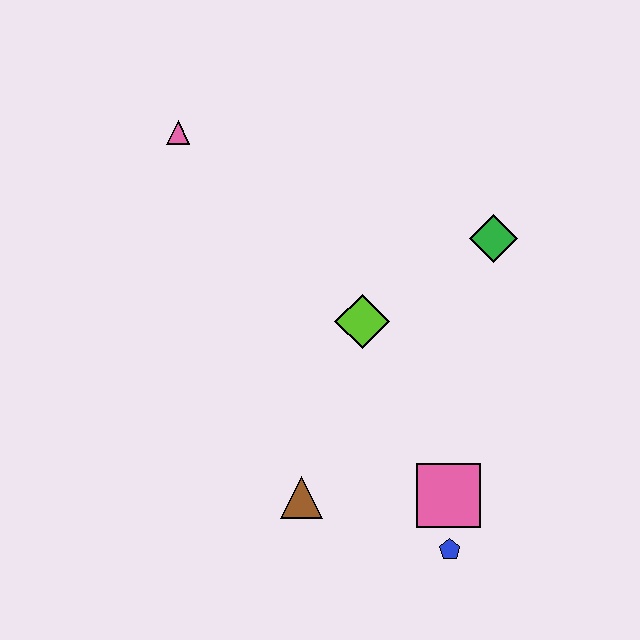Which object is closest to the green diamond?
The lime diamond is closest to the green diamond.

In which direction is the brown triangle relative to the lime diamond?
The brown triangle is below the lime diamond.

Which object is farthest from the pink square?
The pink triangle is farthest from the pink square.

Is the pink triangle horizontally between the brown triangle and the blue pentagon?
No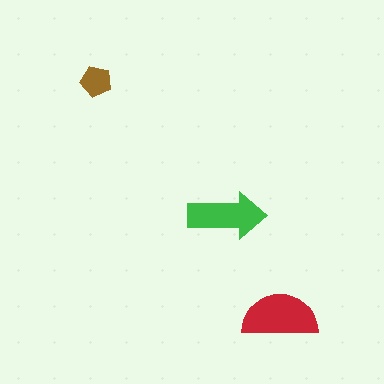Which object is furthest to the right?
The red semicircle is rightmost.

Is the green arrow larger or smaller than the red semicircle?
Smaller.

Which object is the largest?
The red semicircle.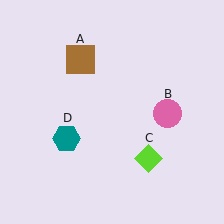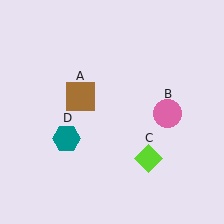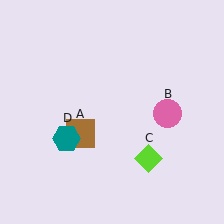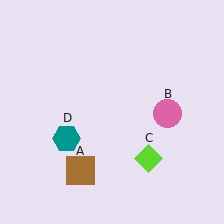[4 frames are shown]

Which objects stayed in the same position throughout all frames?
Pink circle (object B) and lime diamond (object C) and teal hexagon (object D) remained stationary.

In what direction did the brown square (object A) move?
The brown square (object A) moved down.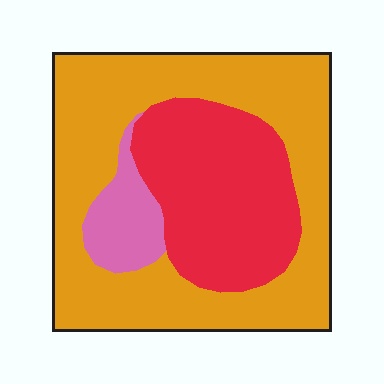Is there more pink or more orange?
Orange.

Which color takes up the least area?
Pink, at roughly 10%.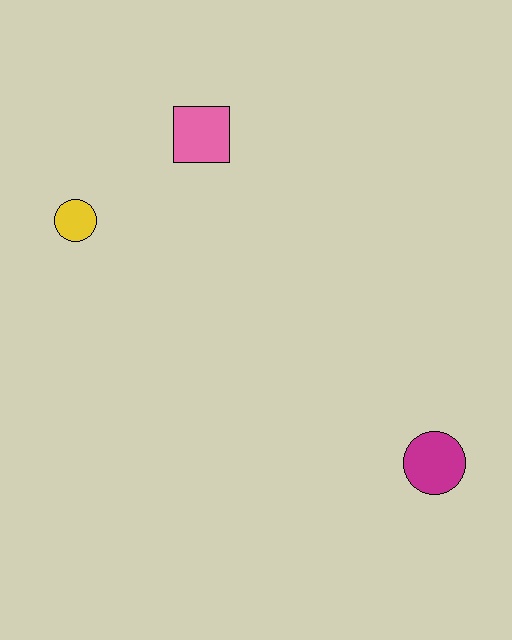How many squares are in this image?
There is 1 square.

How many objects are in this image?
There are 3 objects.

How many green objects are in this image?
There are no green objects.